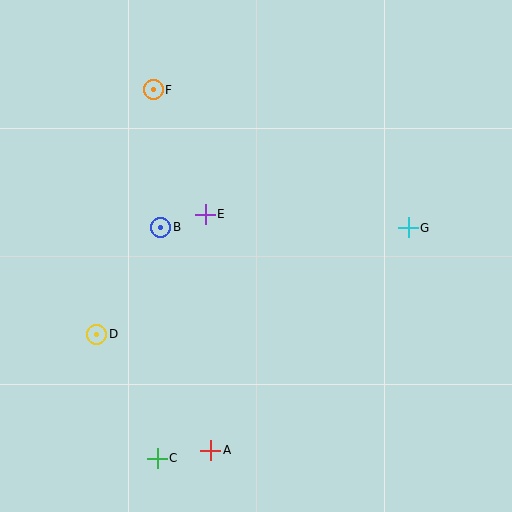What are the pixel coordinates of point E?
Point E is at (205, 214).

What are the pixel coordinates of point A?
Point A is at (211, 450).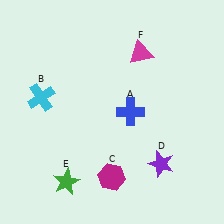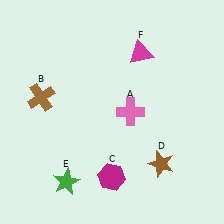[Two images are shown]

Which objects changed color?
A changed from blue to pink. B changed from cyan to brown. D changed from purple to brown.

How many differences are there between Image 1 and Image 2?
There are 3 differences between the two images.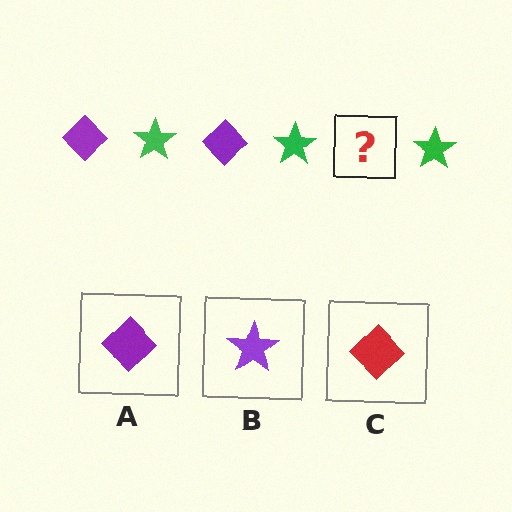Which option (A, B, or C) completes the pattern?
A.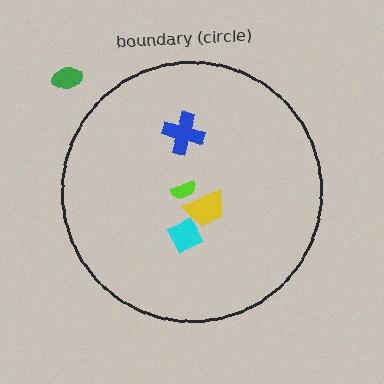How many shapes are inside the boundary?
4 inside, 1 outside.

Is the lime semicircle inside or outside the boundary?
Inside.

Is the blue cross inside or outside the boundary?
Inside.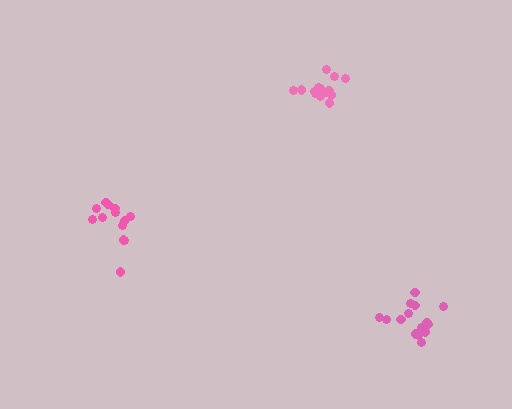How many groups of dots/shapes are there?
There are 3 groups.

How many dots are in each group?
Group 1: 15 dots, Group 2: 15 dots, Group 3: 13 dots (43 total).